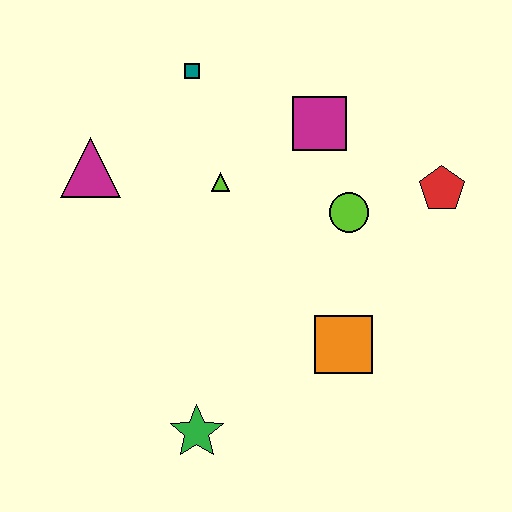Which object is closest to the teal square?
The lime triangle is closest to the teal square.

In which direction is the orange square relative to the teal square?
The orange square is below the teal square.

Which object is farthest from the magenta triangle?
The red pentagon is farthest from the magenta triangle.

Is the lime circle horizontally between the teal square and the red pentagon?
Yes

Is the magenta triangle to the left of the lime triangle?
Yes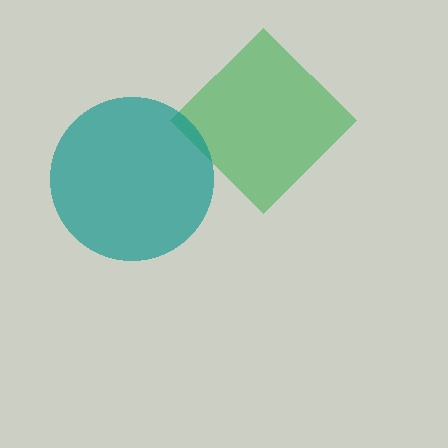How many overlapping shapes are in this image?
There are 2 overlapping shapes in the image.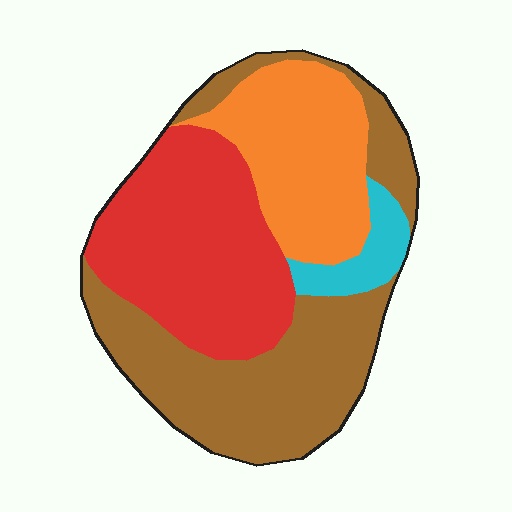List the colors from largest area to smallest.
From largest to smallest: brown, red, orange, cyan.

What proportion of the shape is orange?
Orange takes up between a sixth and a third of the shape.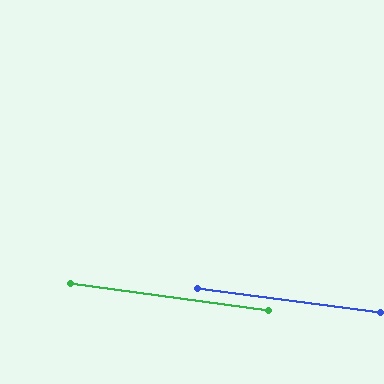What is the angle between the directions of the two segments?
Approximately 0 degrees.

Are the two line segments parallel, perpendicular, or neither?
Parallel — their directions differ by only 0.5°.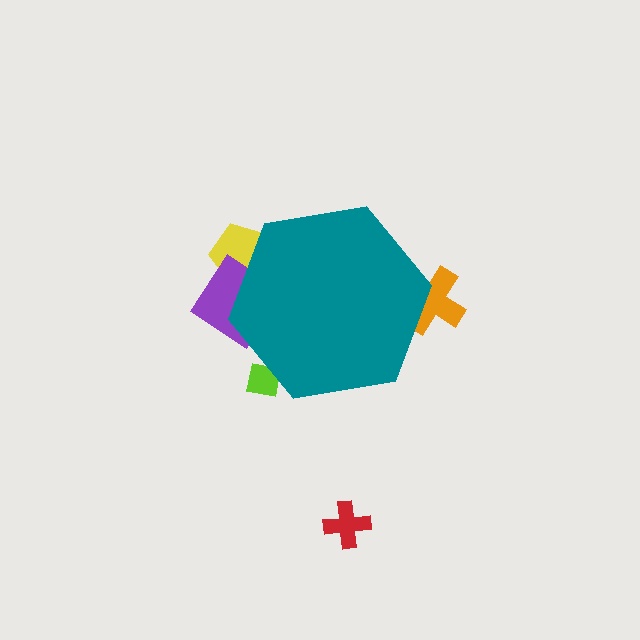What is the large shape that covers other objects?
A teal hexagon.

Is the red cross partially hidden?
No, the red cross is fully visible.